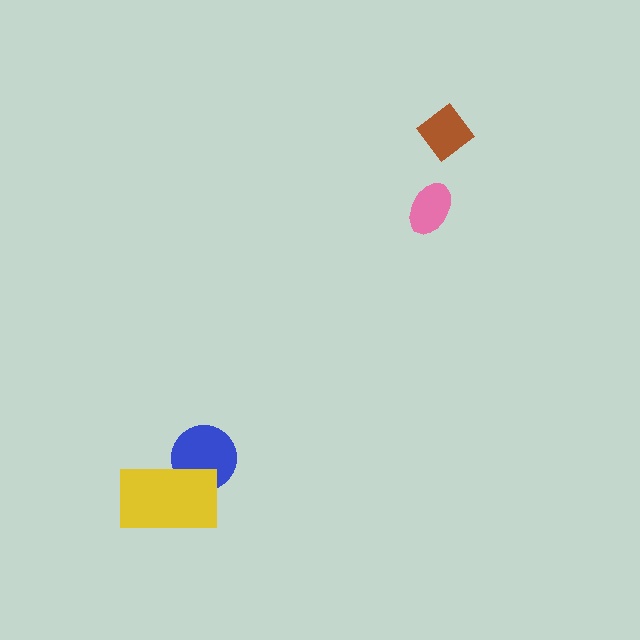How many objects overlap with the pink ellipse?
0 objects overlap with the pink ellipse.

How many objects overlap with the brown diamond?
0 objects overlap with the brown diamond.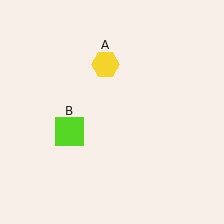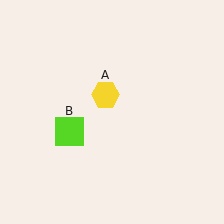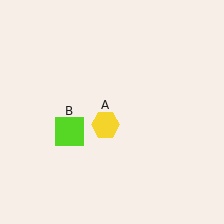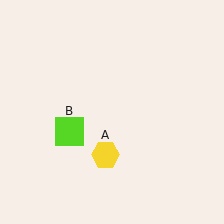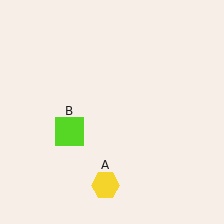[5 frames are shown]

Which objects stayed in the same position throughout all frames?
Lime square (object B) remained stationary.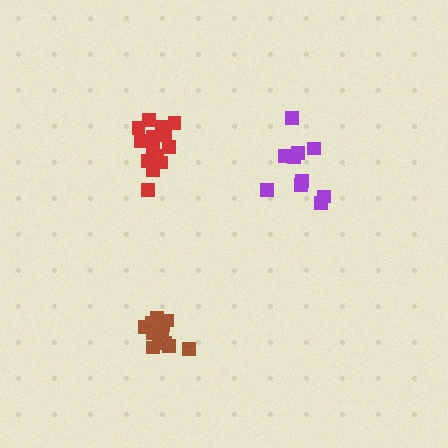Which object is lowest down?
The brown cluster is bottommost.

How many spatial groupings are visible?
There are 3 spatial groupings.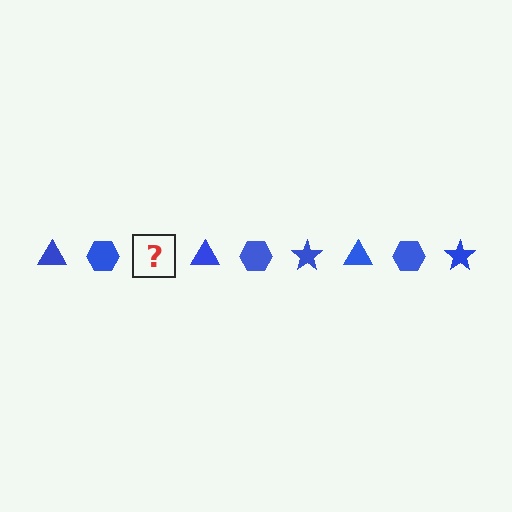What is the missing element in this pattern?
The missing element is a blue star.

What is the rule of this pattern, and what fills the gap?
The rule is that the pattern cycles through triangle, hexagon, star shapes in blue. The gap should be filled with a blue star.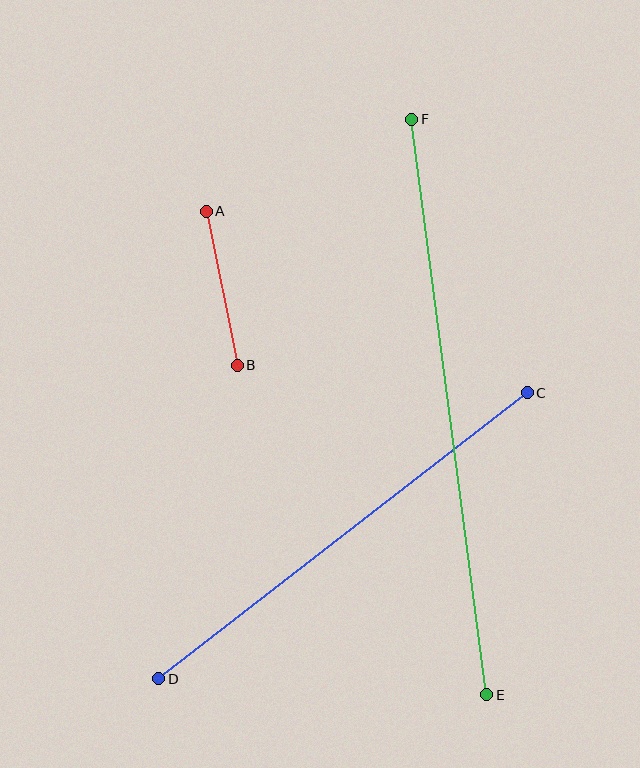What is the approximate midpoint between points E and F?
The midpoint is at approximately (449, 407) pixels.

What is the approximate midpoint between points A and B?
The midpoint is at approximately (222, 288) pixels.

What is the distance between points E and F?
The distance is approximately 581 pixels.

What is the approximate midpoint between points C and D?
The midpoint is at approximately (343, 536) pixels.